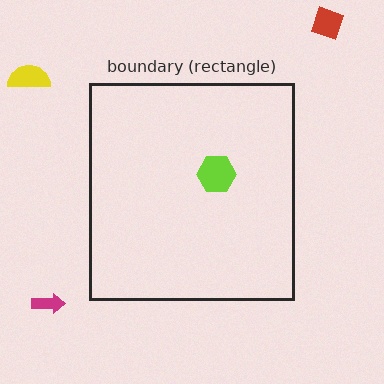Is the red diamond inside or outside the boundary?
Outside.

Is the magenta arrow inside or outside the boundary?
Outside.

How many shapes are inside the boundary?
1 inside, 3 outside.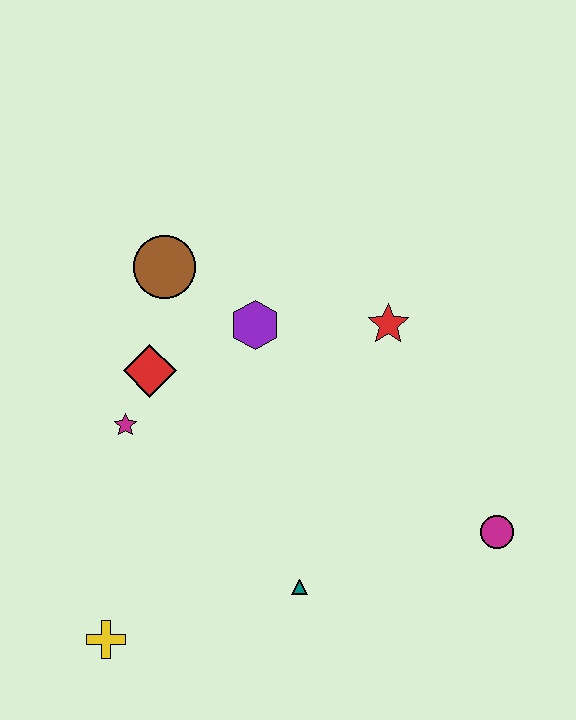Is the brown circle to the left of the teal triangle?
Yes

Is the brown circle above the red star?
Yes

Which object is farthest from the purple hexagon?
The yellow cross is farthest from the purple hexagon.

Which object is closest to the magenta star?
The red diamond is closest to the magenta star.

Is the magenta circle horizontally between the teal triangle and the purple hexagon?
No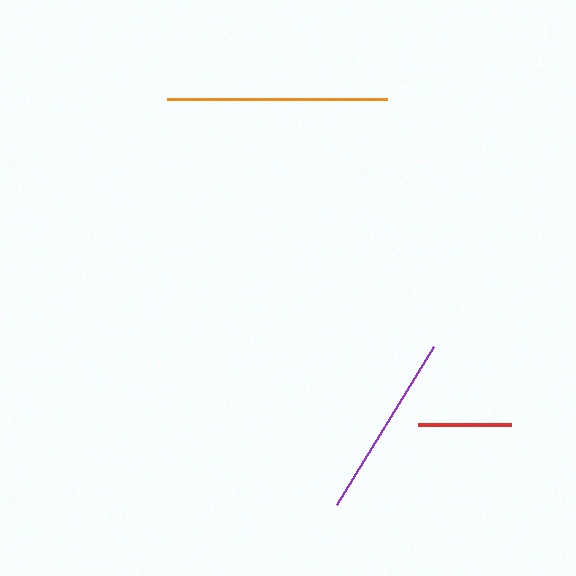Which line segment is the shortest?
The red line is the shortest at approximately 93 pixels.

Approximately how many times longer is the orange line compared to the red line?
The orange line is approximately 2.4 times the length of the red line.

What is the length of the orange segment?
The orange segment is approximately 221 pixels long.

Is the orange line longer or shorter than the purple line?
The orange line is longer than the purple line.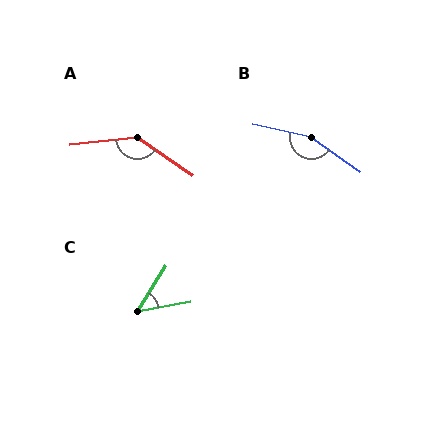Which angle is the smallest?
C, at approximately 48 degrees.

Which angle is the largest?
B, at approximately 157 degrees.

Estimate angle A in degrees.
Approximately 139 degrees.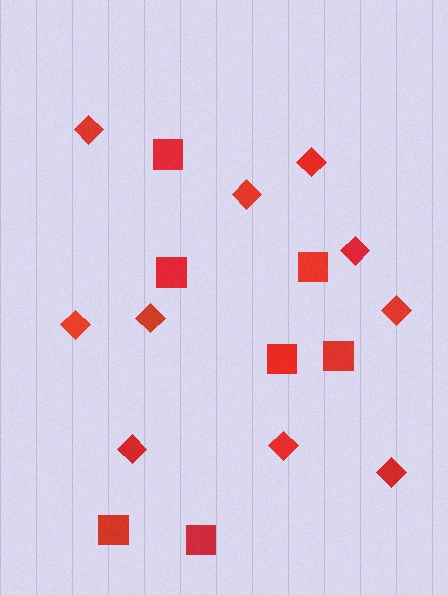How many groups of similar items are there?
There are 2 groups: one group of squares (7) and one group of diamonds (10).